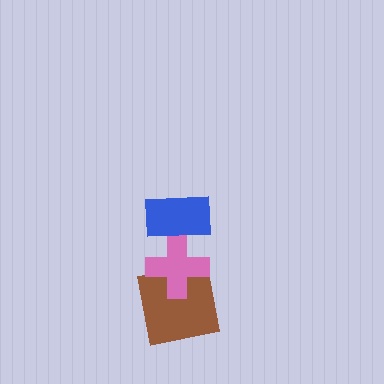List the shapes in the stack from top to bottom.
From top to bottom: the blue rectangle, the pink cross, the brown square.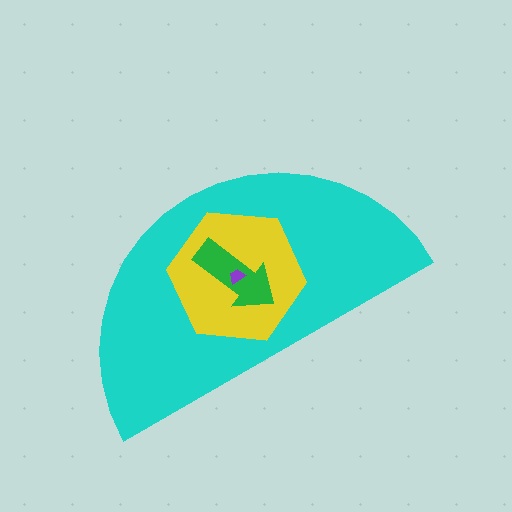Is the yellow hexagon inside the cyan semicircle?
Yes.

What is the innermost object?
The purple trapezoid.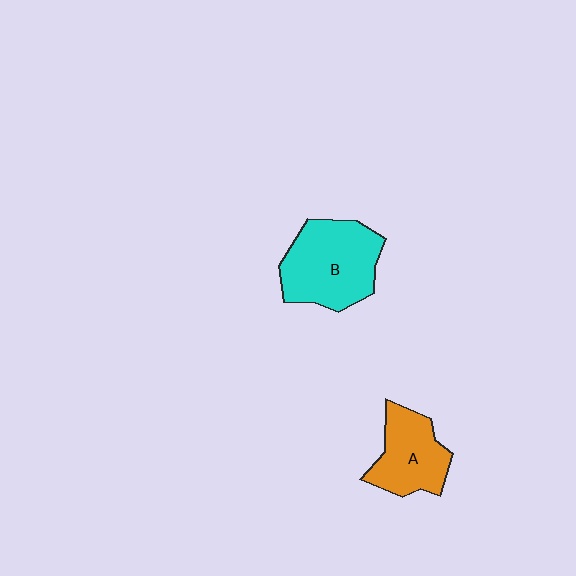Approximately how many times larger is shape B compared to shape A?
Approximately 1.4 times.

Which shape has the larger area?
Shape B (cyan).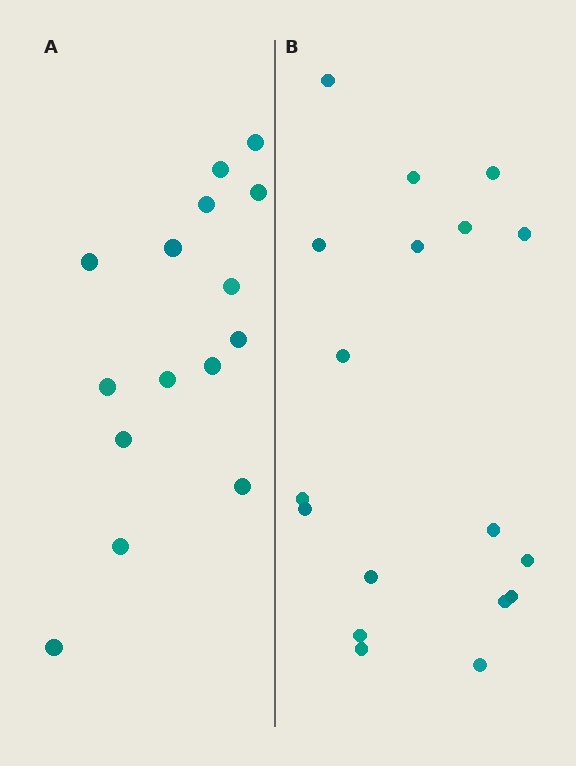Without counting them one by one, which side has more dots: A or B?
Region B (the right region) has more dots.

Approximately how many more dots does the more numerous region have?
Region B has just a few more — roughly 2 or 3 more dots than region A.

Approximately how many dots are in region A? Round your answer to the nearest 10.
About 20 dots. (The exact count is 15, which rounds to 20.)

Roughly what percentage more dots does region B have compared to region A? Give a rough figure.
About 20% more.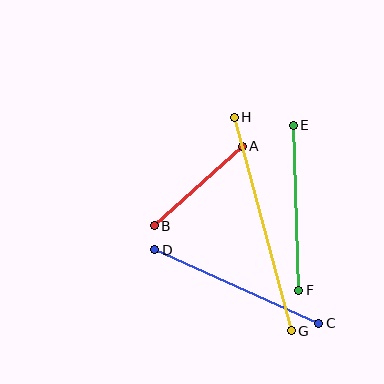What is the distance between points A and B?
The distance is approximately 119 pixels.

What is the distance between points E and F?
The distance is approximately 165 pixels.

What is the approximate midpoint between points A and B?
The midpoint is at approximately (198, 186) pixels.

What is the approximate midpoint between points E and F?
The midpoint is at approximately (296, 208) pixels.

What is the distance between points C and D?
The distance is approximately 180 pixels.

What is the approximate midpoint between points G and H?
The midpoint is at approximately (263, 224) pixels.